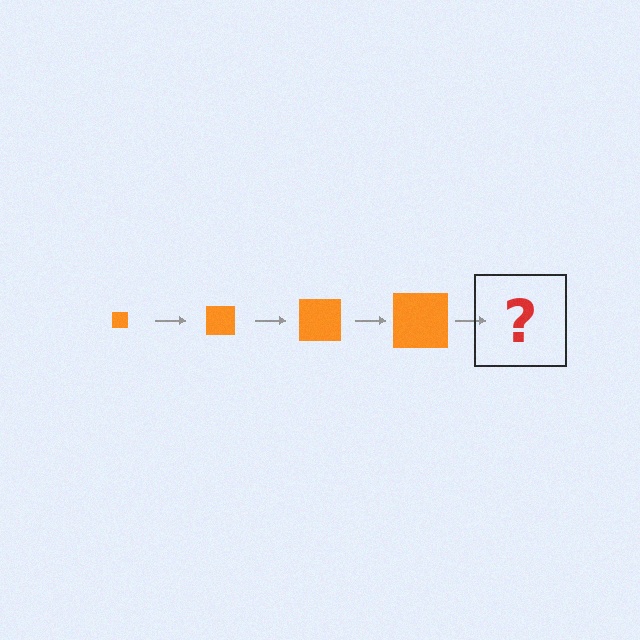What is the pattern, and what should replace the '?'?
The pattern is that the square gets progressively larger each step. The '?' should be an orange square, larger than the previous one.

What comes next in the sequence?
The next element should be an orange square, larger than the previous one.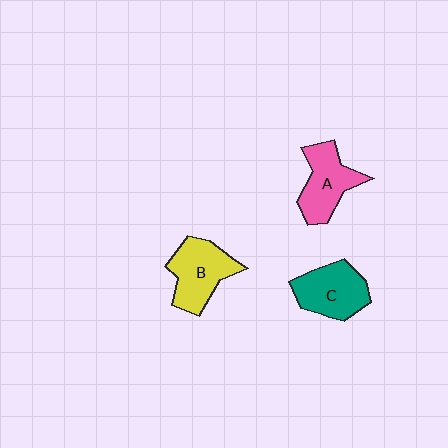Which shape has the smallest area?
Shape A (pink).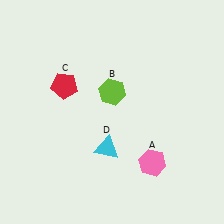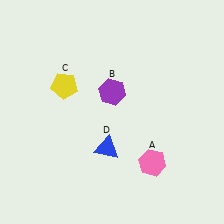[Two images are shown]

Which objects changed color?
B changed from lime to purple. C changed from red to yellow. D changed from cyan to blue.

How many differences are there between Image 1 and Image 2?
There are 3 differences between the two images.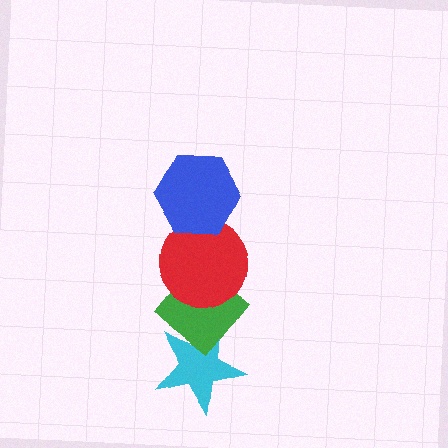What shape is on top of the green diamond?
The red circle is on top of the green diamond.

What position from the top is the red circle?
The red circle is 2nd from the top.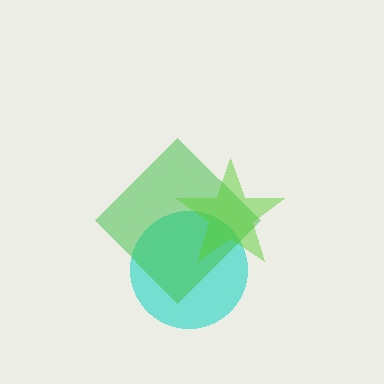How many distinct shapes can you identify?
There are 3 distinct shapes: a cyan circle, a green diamond, a lime star.